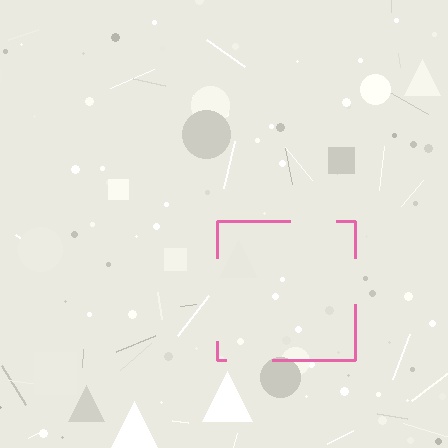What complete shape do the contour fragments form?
The contour fragments form a square.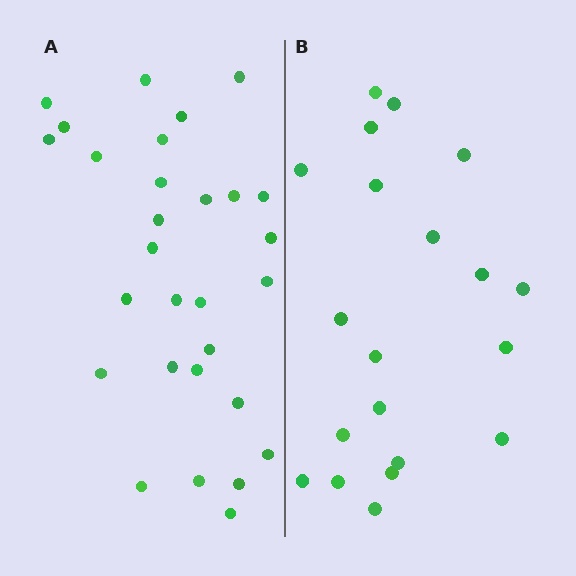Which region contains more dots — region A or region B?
Region A (the left region) has more dots.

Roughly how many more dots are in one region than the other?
Region A has roughly 8 or so more dots than region B.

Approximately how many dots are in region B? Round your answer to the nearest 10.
About 20 dots.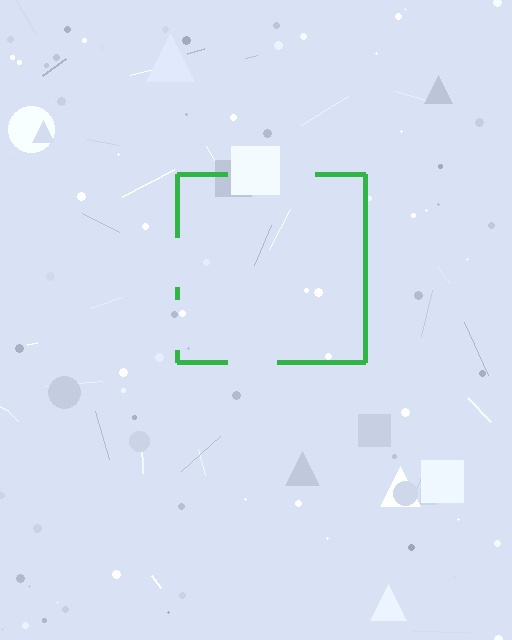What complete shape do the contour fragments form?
The contour fragments form a square.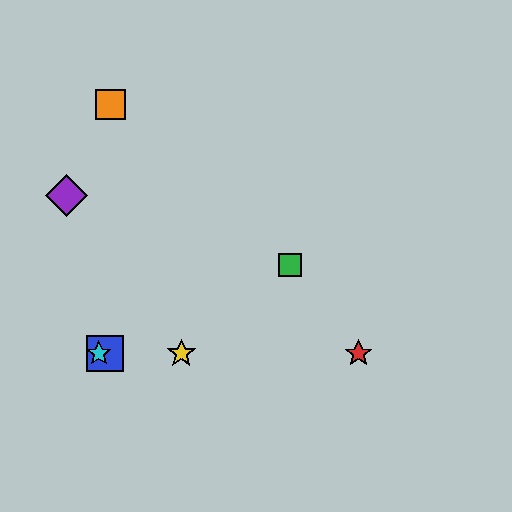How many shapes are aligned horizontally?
4 shapes (the red star, the blue square, the yellow star, the cyan star) are aligned horizontally.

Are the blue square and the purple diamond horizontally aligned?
No, the blue square is at y≈353 and the purple diamond is at y≈195.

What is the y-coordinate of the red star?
The red star is at y≈353.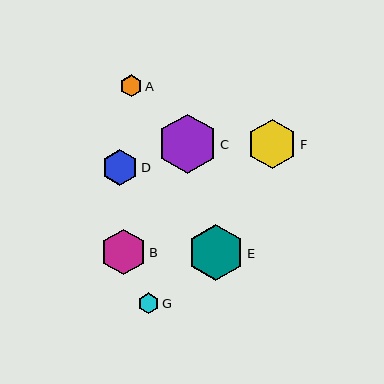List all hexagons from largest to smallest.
From largest to smallest: C, E, F, B, D, A, G.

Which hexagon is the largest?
Hexagon C is the largest with a size of approximately 60 pixels.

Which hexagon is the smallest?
Hexagon G is the smallest with a size of approximately 21 pixels.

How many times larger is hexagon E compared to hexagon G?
Hexagon E is approximately 2.7 times the size of hexagon G.